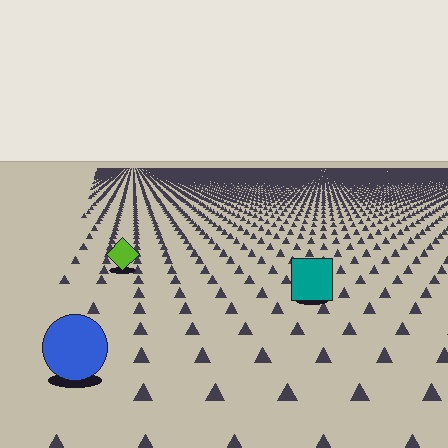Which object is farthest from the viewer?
The lime diamond is farthest from the viewer. It appears smaller and the ground texture around it is denser.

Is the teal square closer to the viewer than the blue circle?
No. The blue circle is closer — you can tell from the texture gradient: the ground texture is coarser near it.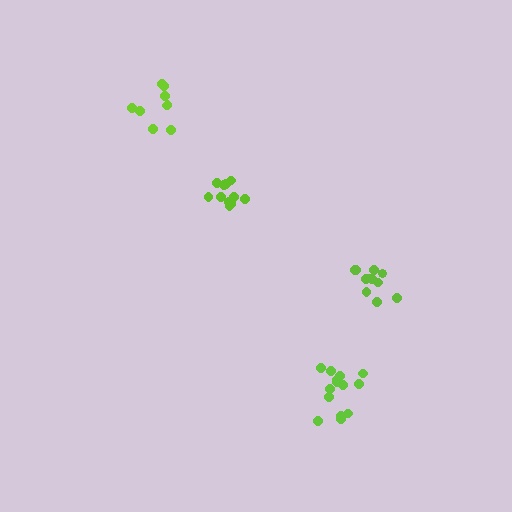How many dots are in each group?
Group 1: 10 dots, Group 2: 11 dots, Group 3: 11 dots, Group 4: 14 dots (46 total).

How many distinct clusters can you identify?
There are 4 distinct clusters.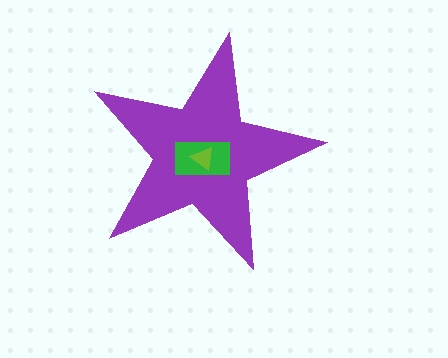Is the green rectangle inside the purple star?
Yes.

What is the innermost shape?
The lime triangle.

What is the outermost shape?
The purple star.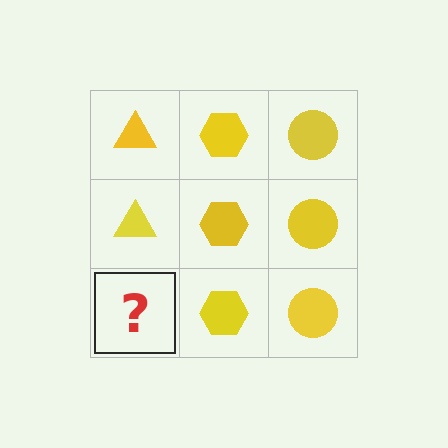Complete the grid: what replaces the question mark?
The question mark should be replaced with a yellow triangle.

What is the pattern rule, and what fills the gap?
The rule is that each column has a consistent shape. The gap should be filled with a yellow triangle.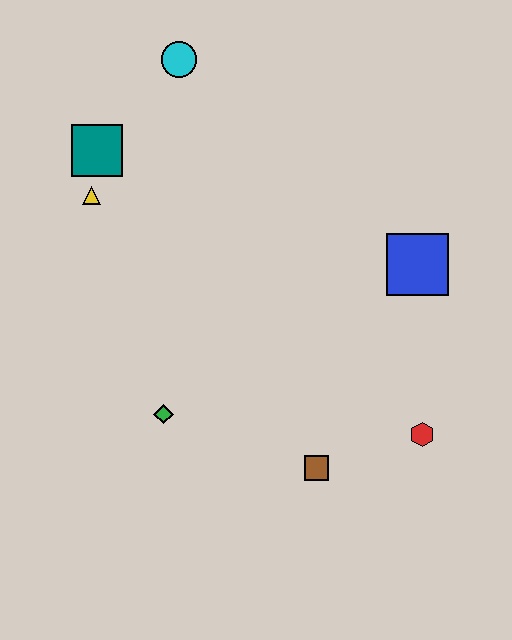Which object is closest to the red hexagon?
The brown square is closest to the red hexagon.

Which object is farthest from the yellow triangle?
The red hexagon is farthest from the yellow triangle.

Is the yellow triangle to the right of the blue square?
No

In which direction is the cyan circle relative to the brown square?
The cyan circle is above the brown square.